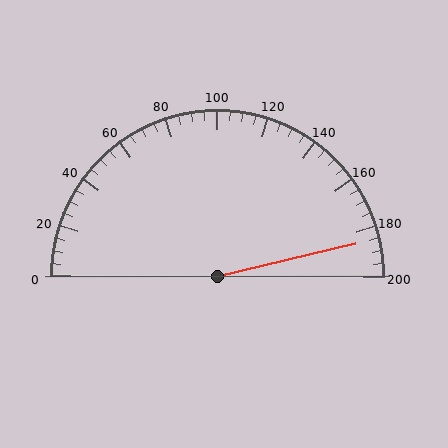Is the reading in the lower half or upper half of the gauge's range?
The reading is in the upper half of the range (0 to 200).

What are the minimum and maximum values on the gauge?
The gauge ranges from 0 to 200.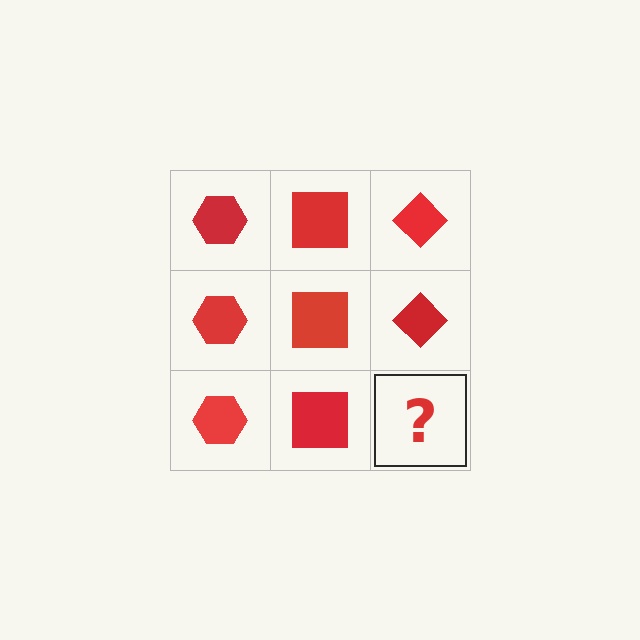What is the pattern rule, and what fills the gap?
The rule is that each column has a consistent shape. The gap should be filled with a red diamond.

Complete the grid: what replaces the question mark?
The question mark should be replaced with a red diamond.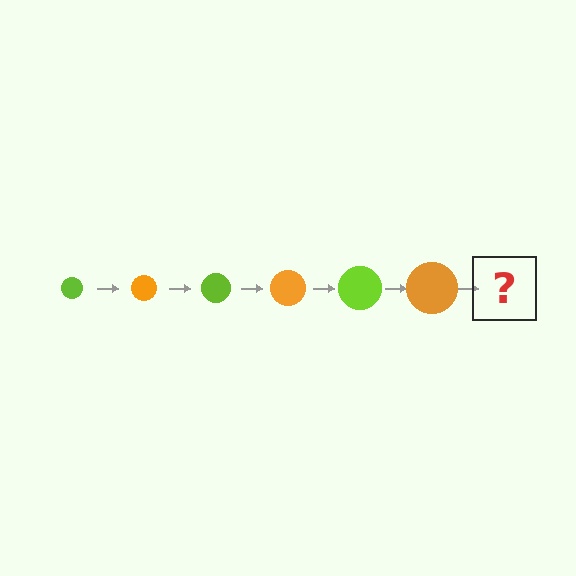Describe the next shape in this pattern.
It should be a lime circle, larger than the previous one.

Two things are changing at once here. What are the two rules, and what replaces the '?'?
The two rules are that the circle grows larger each step and the color cycles through lime and orange. The '?' should be a lime circle, larger than the previous one.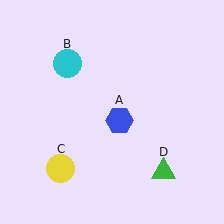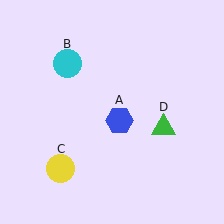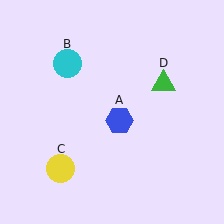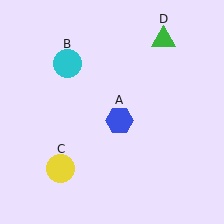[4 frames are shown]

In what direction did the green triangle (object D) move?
The green triangle (object D) moved up.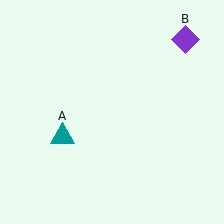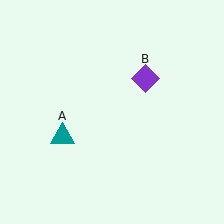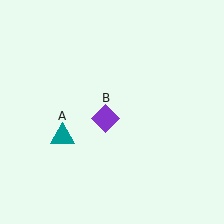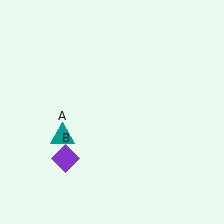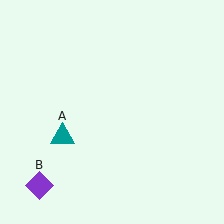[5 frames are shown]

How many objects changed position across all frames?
1 object changed position: purple diamond (object B).